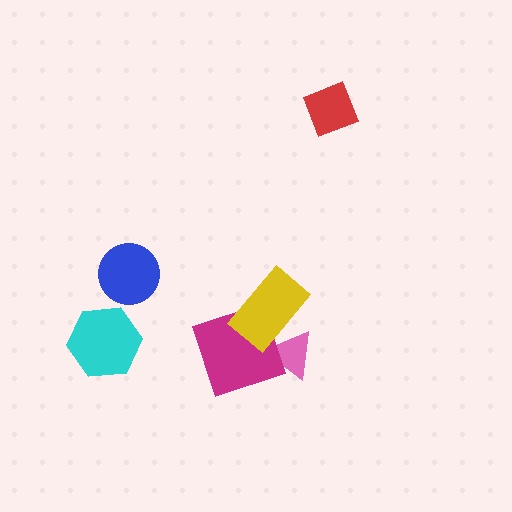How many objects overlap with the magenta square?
2 objects overlap with the magenta square.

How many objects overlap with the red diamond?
0 objects overlap with the red diamond.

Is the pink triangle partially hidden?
Yes, it is partially covered by another shape.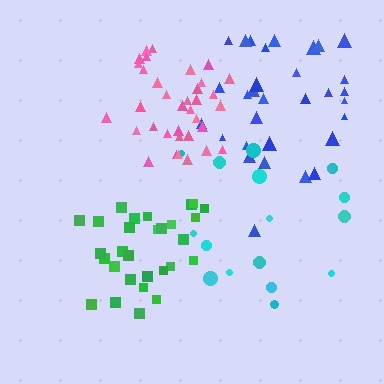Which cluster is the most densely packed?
Pink.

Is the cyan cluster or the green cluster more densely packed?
Green.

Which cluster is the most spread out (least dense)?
Cyan.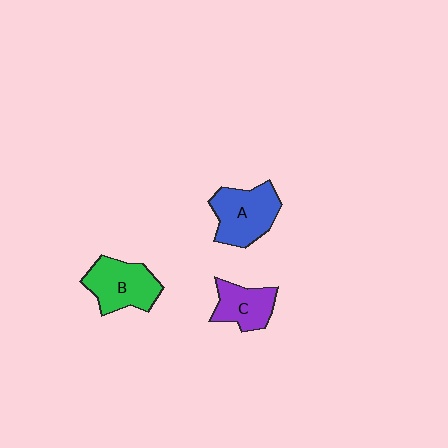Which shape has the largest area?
Shape A (blue).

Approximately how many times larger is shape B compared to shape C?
Approximately 1.3 times.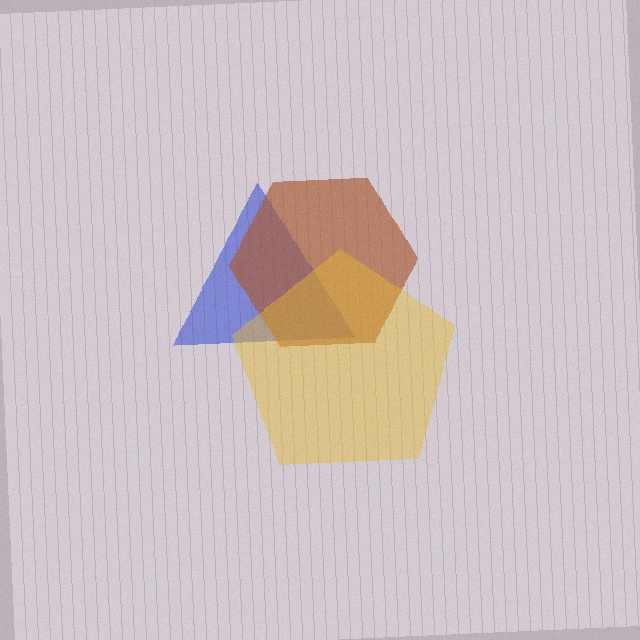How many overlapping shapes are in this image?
There are 3 overlapping shapes in the image.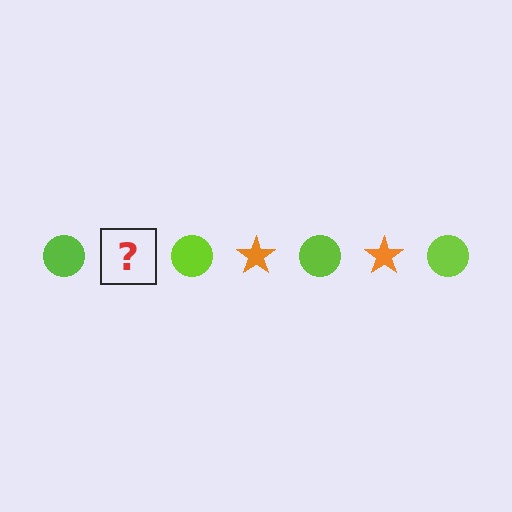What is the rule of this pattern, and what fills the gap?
The rule is that the pattern alternates between lime circle and orange star. The gap should be filled with an orange star.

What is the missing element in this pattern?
The missing element is an orange star.